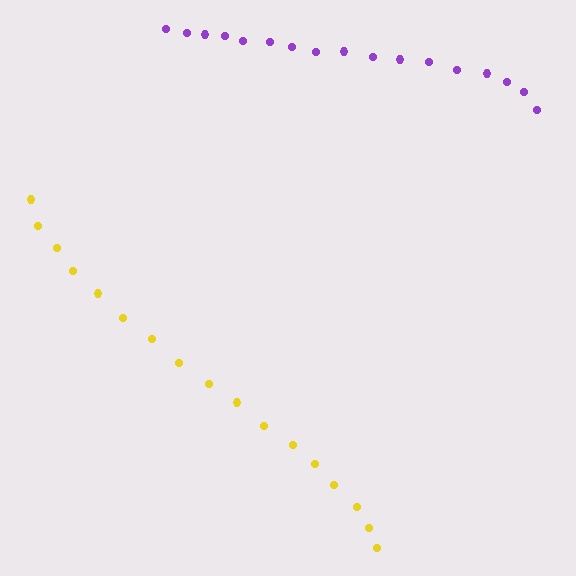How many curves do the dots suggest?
There are 2 distinct paths.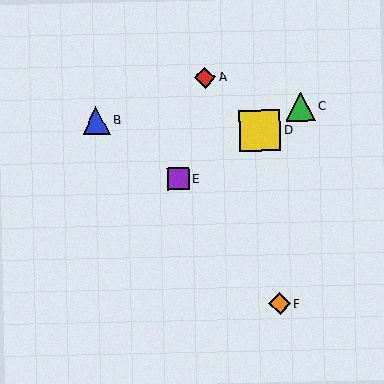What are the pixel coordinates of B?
Object B is at (96, 120).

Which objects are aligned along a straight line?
Objects C, D, E are aligned along a straight line.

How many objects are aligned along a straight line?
3 objects (C, D, E) are aligned along a straight line.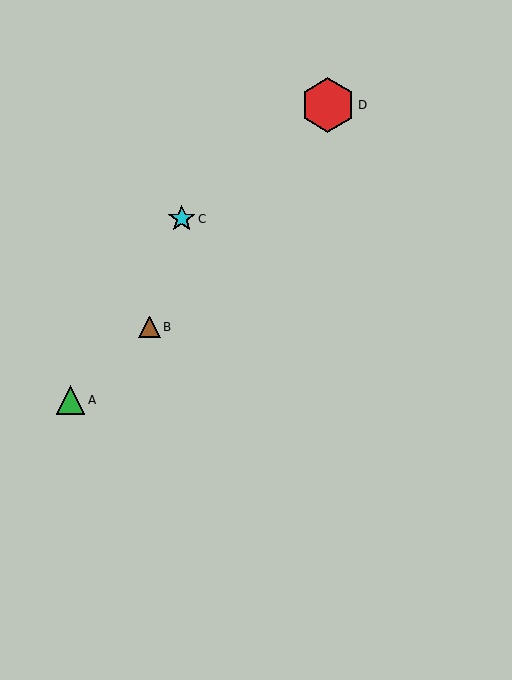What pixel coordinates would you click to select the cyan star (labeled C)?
Click at (182, 219) to select the cyan star C.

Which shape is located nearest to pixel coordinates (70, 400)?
The green triangle (labeled A) at (71, 400) is nearest to that location.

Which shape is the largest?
The red hexagon (labeled D) is the largest.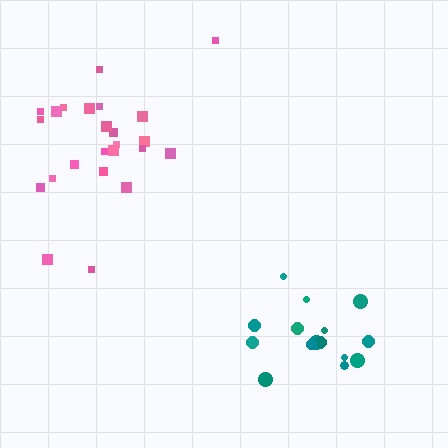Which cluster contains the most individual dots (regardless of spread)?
Pink (24).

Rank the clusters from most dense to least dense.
teal, pink.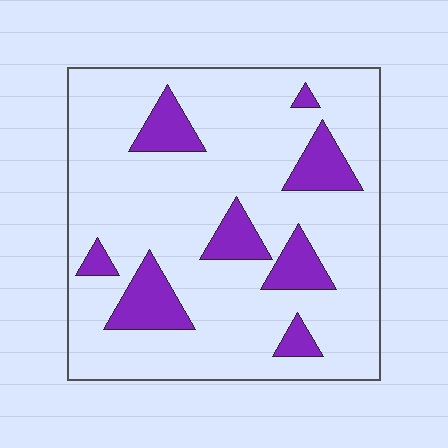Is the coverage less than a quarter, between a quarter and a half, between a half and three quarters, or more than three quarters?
Less than a quarter.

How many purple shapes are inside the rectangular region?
8.